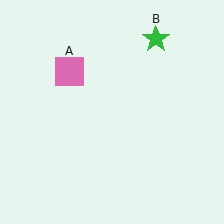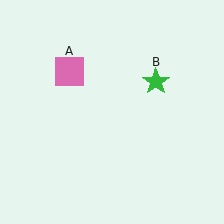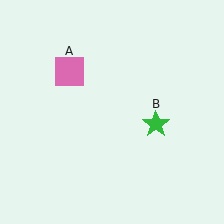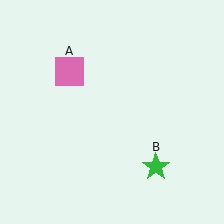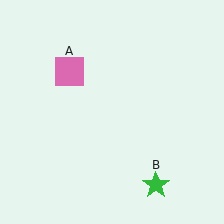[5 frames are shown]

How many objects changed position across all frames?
1 object changed position: green star (object B).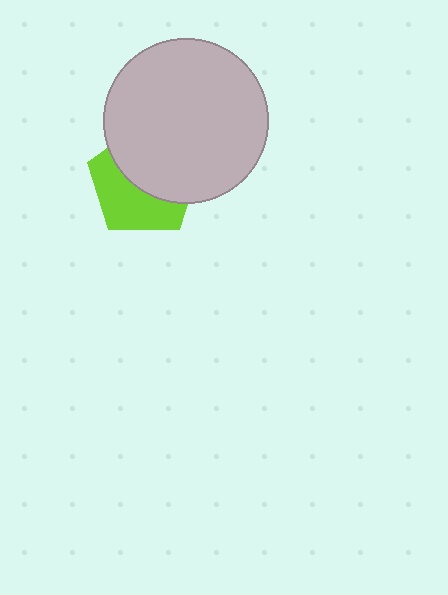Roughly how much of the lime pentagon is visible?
About half of it is visible (roughly 46%).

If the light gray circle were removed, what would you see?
You would see the complete lime pentagon.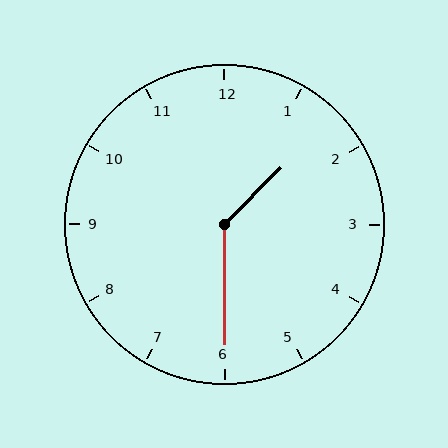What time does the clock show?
1:30.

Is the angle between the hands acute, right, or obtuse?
It is obtuse.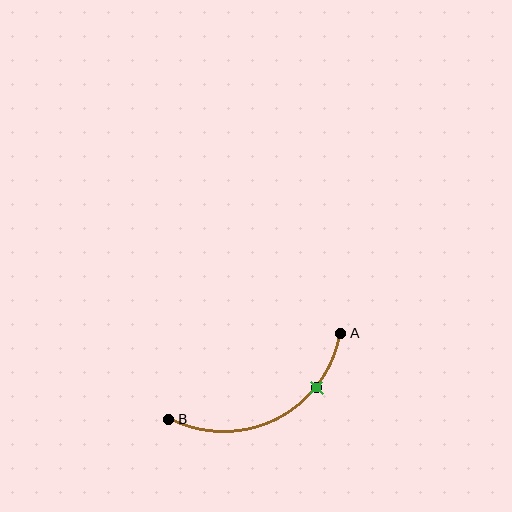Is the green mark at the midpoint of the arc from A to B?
No. The green mark lies on the arc but is closer to endpoint A. The arc midpoint would be at the point on the curve equidistant along the arc from both A and B.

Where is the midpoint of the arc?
The arc midpoint is the point on the curve farthest from the straight line joining A and B. It sits below that line.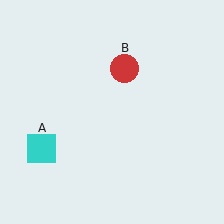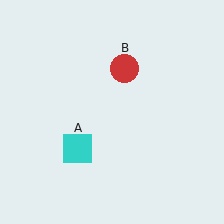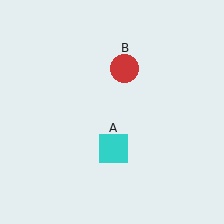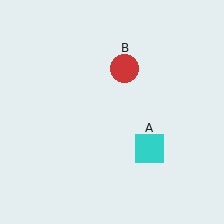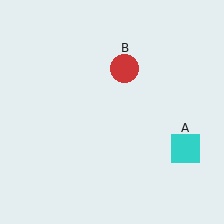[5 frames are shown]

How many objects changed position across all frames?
1 object changed position: cyan square (object A).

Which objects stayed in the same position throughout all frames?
Red circle (object B) remained stationary.